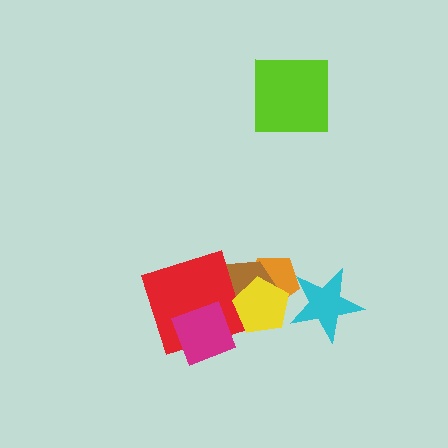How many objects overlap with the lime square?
0 objects overlap with the lime square.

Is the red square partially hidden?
Yes, it is partially covered by another shape.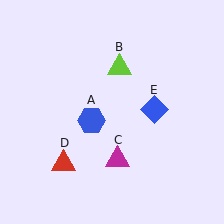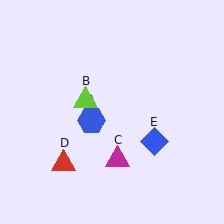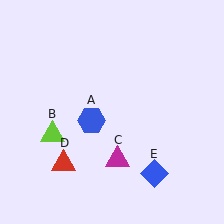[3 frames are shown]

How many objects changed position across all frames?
2 objects changed position: lime triangle (object B), blue diamond (object E).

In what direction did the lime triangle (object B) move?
The lime triangle (object B) moved down and to the left.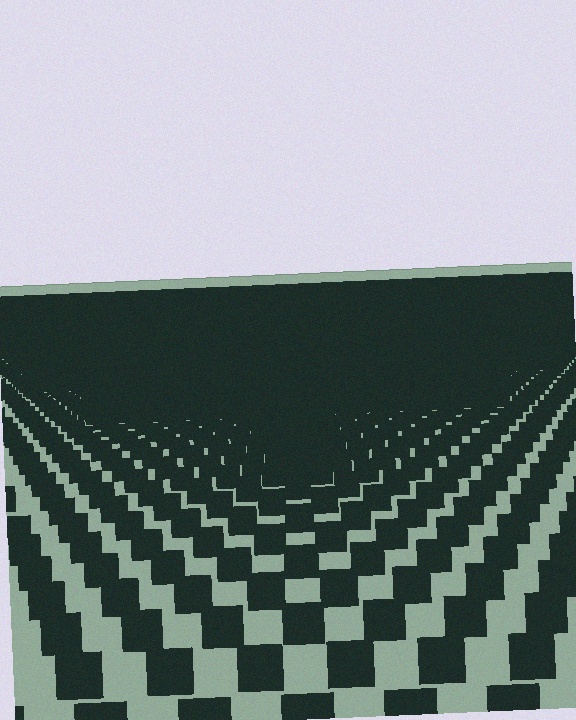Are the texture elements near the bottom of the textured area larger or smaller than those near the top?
Larger. Near the bottom, elements are closer to the viewer and appear at a bigger on-screen size.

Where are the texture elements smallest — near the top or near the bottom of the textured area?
Near the top.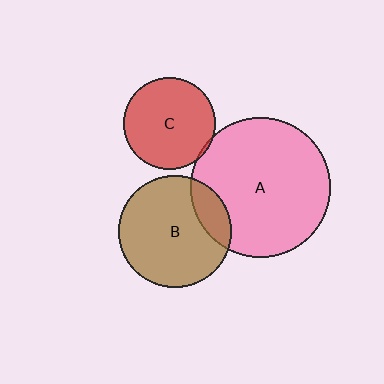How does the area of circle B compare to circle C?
Approximately 1.5 times.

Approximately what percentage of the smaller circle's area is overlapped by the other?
Approximately 15%.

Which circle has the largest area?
Circle A (pink).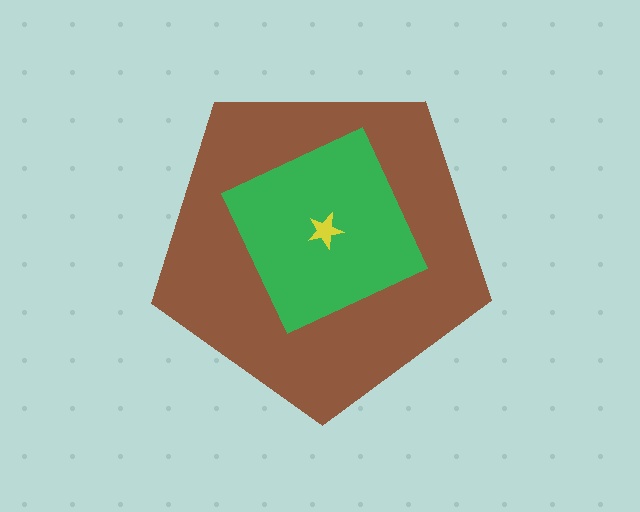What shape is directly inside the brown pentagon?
The green square.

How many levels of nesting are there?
3.